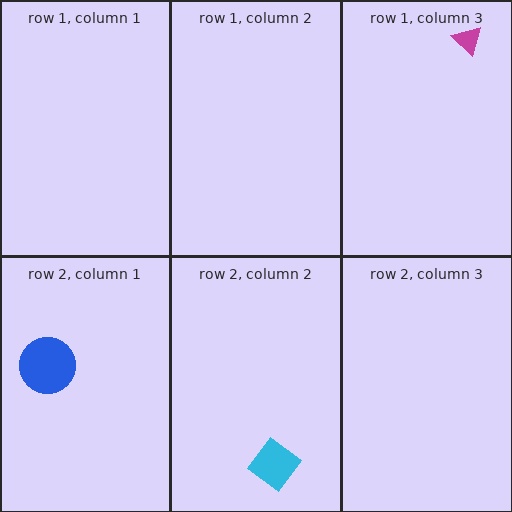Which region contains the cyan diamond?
The row 2, column 2 region.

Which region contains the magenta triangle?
The row 1, column 3 region.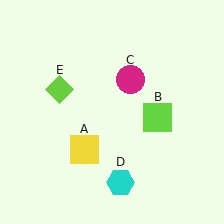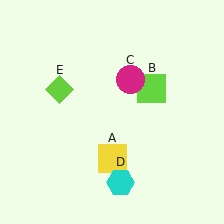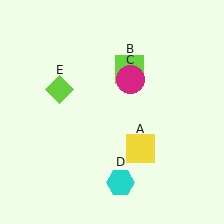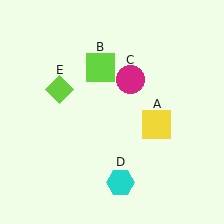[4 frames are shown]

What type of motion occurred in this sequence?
The yellow square (object A), lime square (object B) rotated counterclockwise around the center of the scene.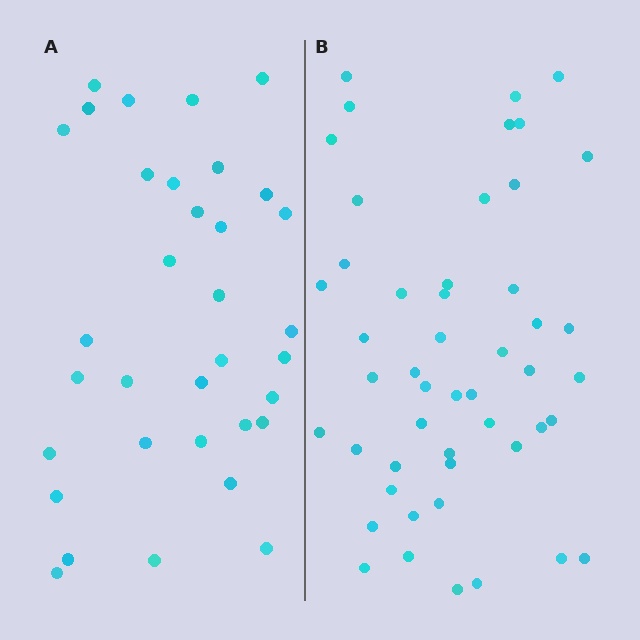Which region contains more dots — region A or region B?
Region B (the right region) has more dots.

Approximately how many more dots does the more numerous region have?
Region B has approximately 15 more dots than region A.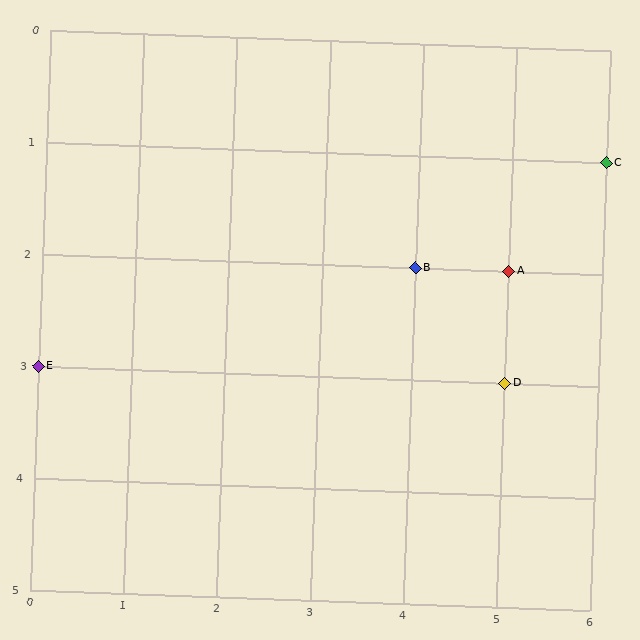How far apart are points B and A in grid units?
Points B and A are 1 column apart.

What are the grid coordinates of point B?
Point B is at grid coordinates (4, 2).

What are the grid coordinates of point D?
Point D is at grid coordinates (5, 3).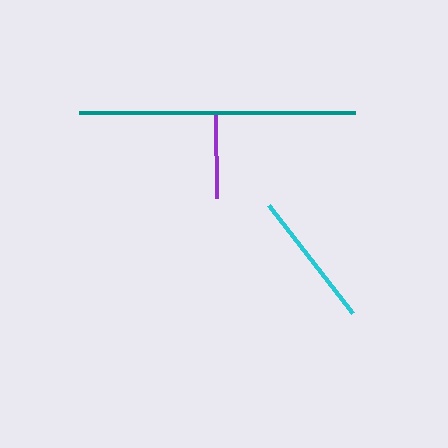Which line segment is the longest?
The teal line is the longest at approximately 276 pixels.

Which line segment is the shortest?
The purple line is the shortest at approximately 85 pixels.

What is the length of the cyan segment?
The cyan segment is approximately 137 pixels long.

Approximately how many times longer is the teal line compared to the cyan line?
The teal line is approximately 2.0 times the length of the cyan line.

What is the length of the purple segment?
The purple segment is approximately 85 pixels long.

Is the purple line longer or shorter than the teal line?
The teal line is longer than the purple line.